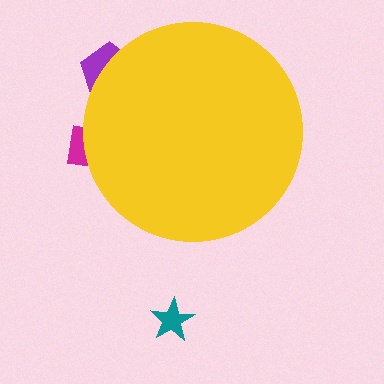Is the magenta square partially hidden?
Yes, the magenta square is partially hidden behind the yellow circle.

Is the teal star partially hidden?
No, the teal star is fully visible.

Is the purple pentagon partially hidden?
Yes, the purple pentagon is partially hidden behind the yellow circle.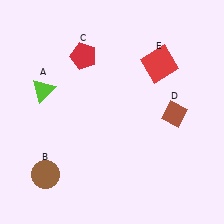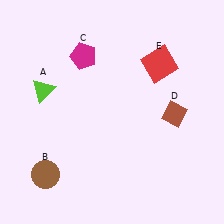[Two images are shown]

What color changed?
The pentagon (C) changed from red in Image 1 to magenta in Image 2.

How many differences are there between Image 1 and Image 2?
There is 1 difference between the two images.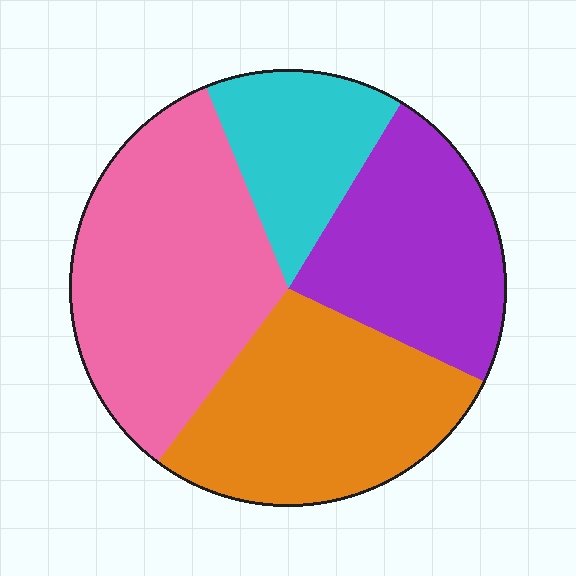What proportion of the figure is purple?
Purple takes up about one quarter (1/4) of the figure.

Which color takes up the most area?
Pink, at roughly 35%.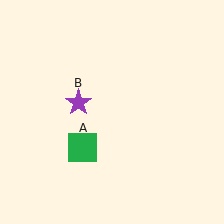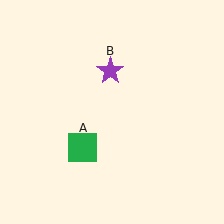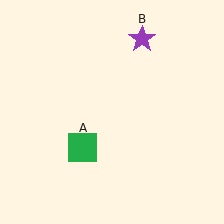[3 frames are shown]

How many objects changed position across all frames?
1 object changed position: purple star (object B).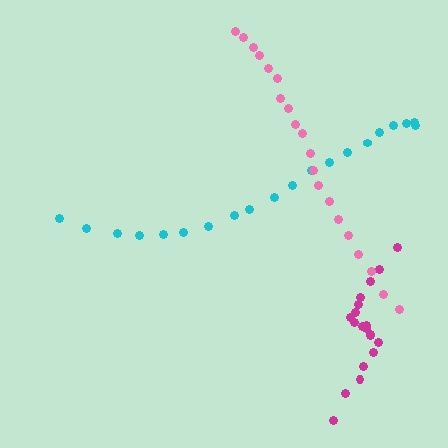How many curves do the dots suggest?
There are 3 distinct paths.